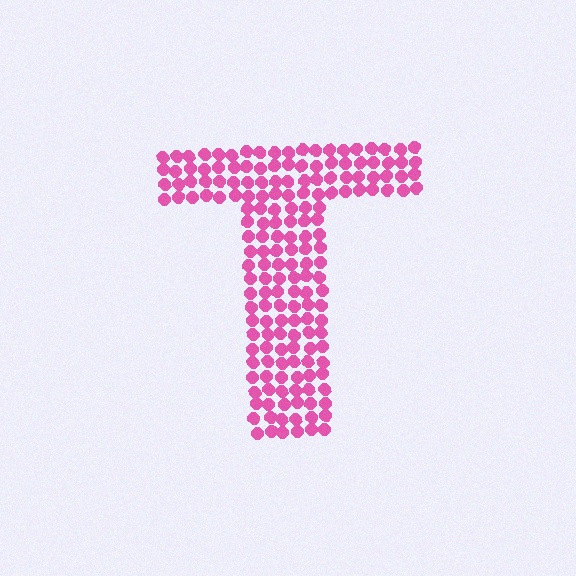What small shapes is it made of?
It is made of small circles.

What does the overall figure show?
The overall figure shows the letter T.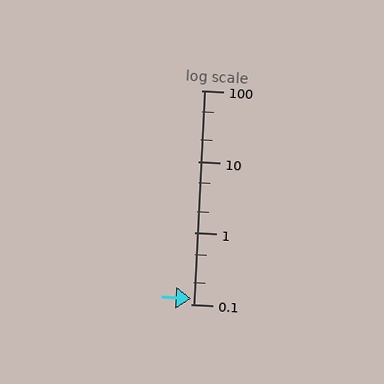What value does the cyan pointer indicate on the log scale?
The pointer indicates approximately 0.12.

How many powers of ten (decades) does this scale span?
The scale spans 3 decades, from 0.1 to 100.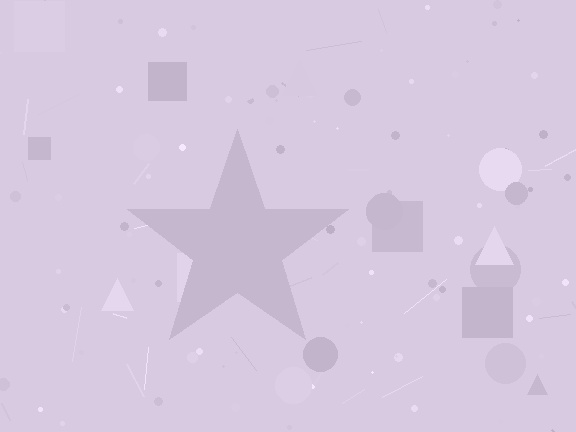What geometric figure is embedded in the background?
A star is embedded in the background.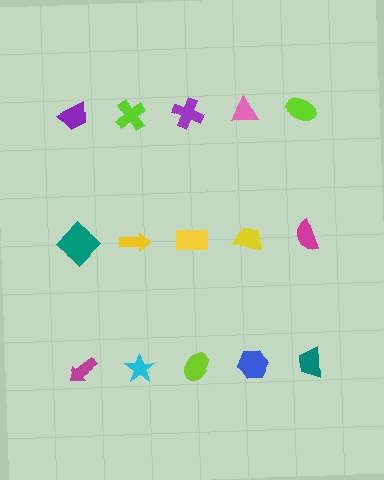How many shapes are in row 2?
5 shapes.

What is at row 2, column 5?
A magenta semicircle.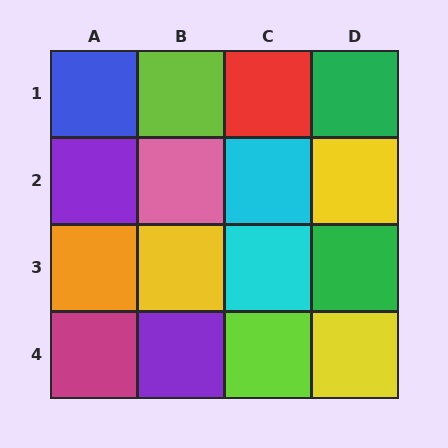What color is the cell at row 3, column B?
Yellow.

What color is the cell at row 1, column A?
Blue.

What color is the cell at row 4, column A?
Magenta.